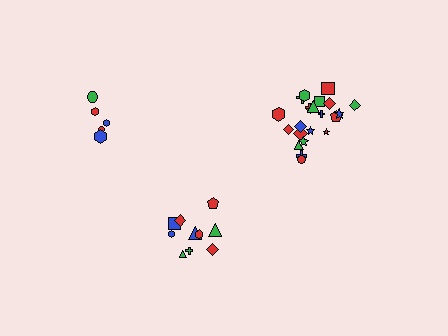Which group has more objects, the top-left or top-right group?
The top-right group.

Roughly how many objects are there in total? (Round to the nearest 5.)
Roughly 35 objects in total.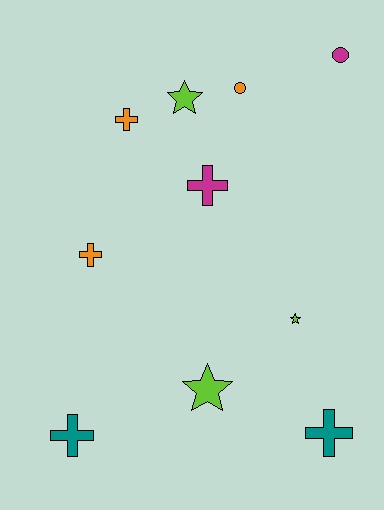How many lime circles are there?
There are no lime circles.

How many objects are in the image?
There are 10 objects.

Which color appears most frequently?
Orange, with 3 objects.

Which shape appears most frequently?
Cross, with 5 objects.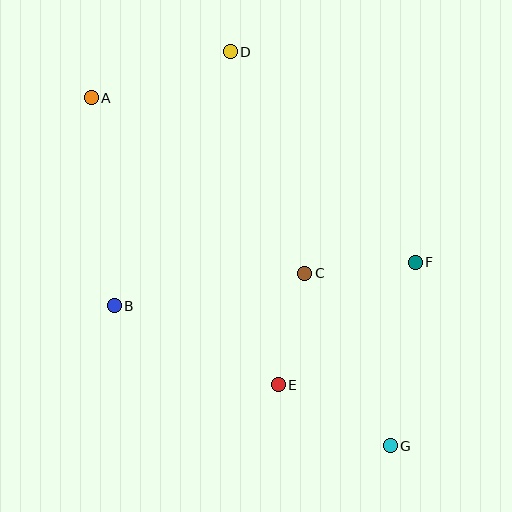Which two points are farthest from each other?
Points A and G are farthest from each other.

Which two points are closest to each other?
Points C and F are closest to each other.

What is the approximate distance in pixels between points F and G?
The distance between F and G is approximately 185 pixels.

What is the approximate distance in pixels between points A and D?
The distance between A and D is approximately 146 pixels.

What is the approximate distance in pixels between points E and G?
The distance between E and G is approximately 128 pixels.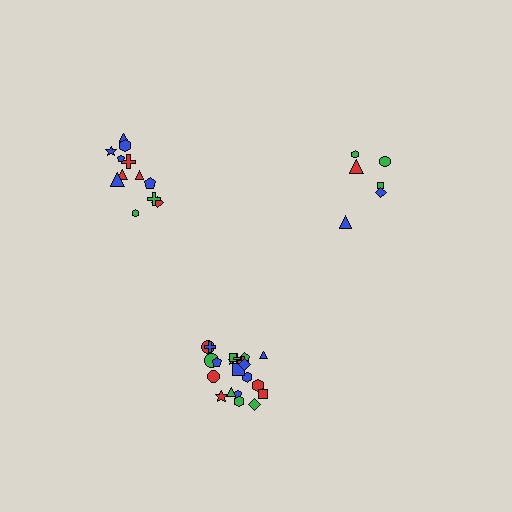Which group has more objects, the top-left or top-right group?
The top-left group.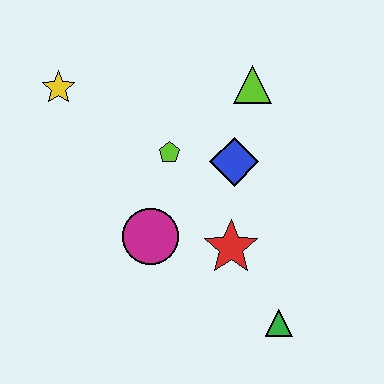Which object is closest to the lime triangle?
The blue diamond is closest to the lime triangle.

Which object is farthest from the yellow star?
The green triangle is farthest from the yellow star.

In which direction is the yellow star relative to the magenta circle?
The yellow star is above the magenta circle.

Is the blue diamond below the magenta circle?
No